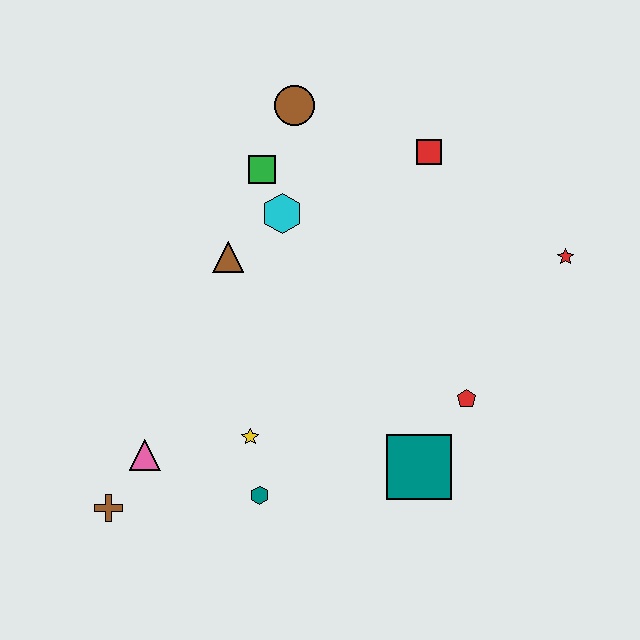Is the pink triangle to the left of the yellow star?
Yes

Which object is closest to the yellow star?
The teal hexagon is closest to the yellow star.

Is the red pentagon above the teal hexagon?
Yes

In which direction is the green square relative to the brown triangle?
The green square is above the brown triangle.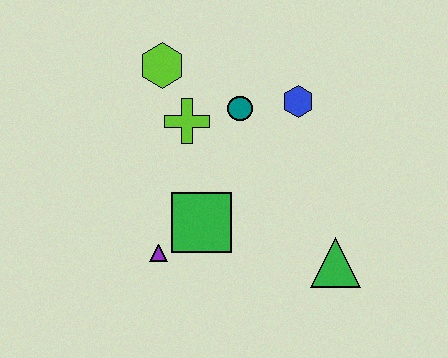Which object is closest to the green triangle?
The green square is closest to the green triangle.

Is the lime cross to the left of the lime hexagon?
No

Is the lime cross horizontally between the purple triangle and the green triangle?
Yes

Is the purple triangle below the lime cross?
Yes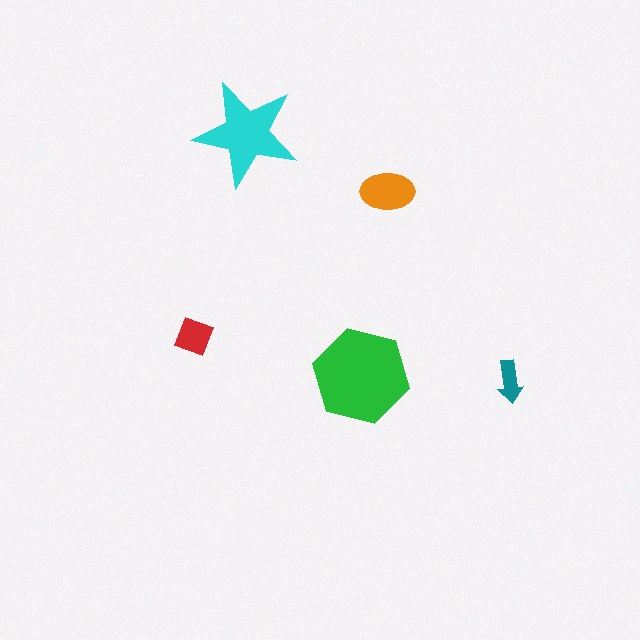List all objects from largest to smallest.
The green hexagon, the cyan star, the orange ellipse, the red diamond, the teal arrow.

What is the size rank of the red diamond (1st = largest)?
4th.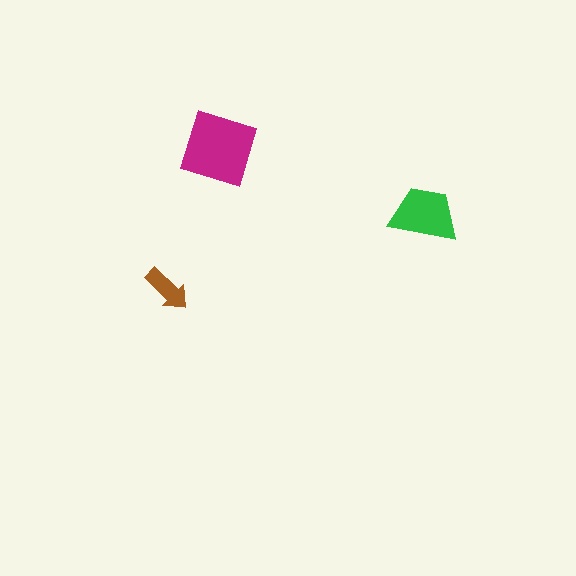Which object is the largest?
The magenta diamond.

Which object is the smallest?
The brown arrow.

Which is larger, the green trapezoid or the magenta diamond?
The magenta diamond.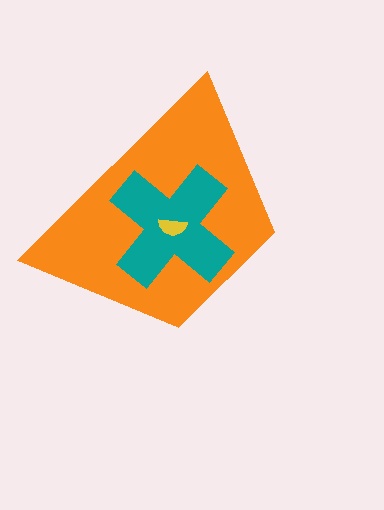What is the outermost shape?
The orange trapezoid.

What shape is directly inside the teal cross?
The yellow semicircle.